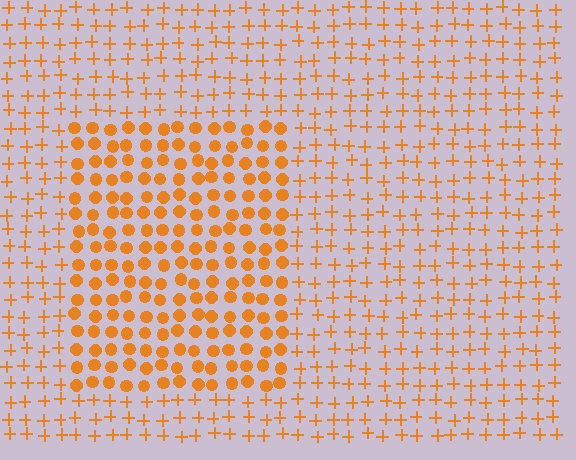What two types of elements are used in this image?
The image uses circles inside the rectangle region and plus signs outside it.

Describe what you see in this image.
The image is filled with small orange elements arranged in a uniform grid. A rectangle-shaped region contains circles, while the surrounding area contains plus signs. The boundary is defined purely by the change in element shape.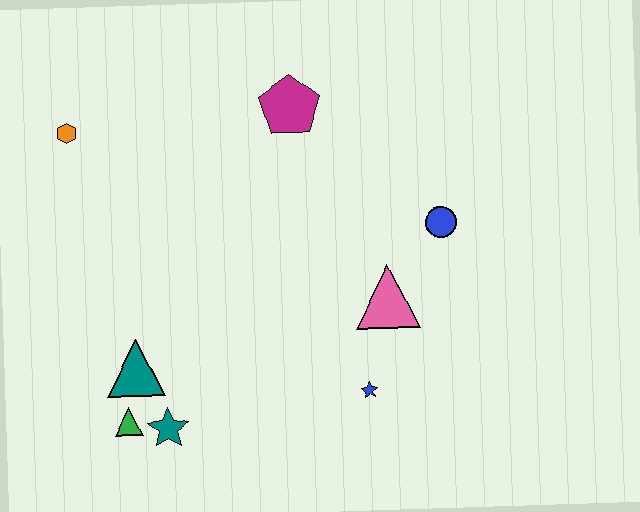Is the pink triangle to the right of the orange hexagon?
Yes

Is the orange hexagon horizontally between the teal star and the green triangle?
No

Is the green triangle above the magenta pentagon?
No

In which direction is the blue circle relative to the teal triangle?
The blue circle is to the right of the teal triangle.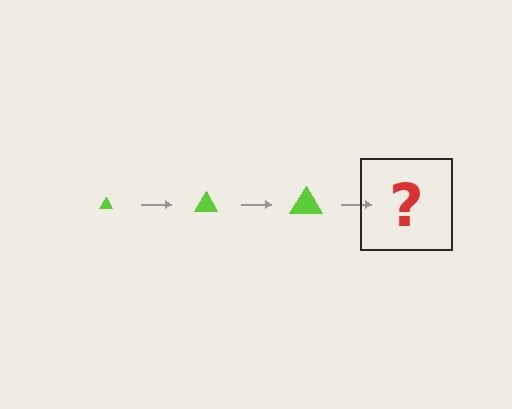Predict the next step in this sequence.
The next step is a lime triangle, larger than the previous one.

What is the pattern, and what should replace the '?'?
The pattern is that the triangle gets progressively larger each step. The '?' should be a lime triangle, larger than the previous one.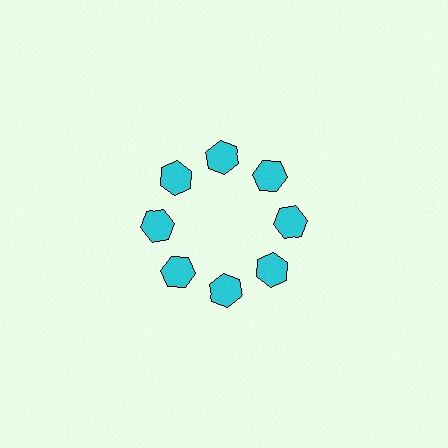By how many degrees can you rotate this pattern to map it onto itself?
The pattern maps onto itself every 45 degrees of rotation.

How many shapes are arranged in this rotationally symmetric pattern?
There are 8 shapes, arranged in 8 groups of 1.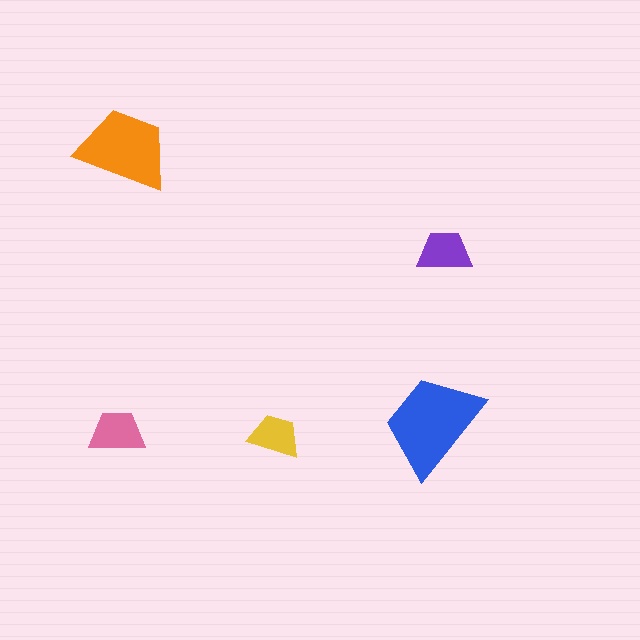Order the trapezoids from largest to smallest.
the blue one, the orange one, the pink one, the purple one, the yellow one.